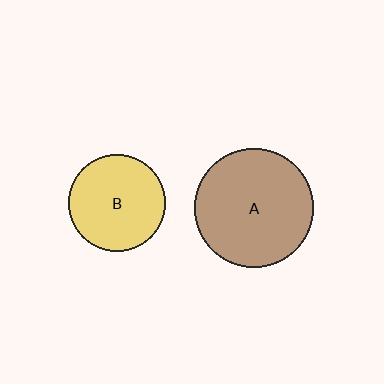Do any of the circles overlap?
No, none of the circles overlap.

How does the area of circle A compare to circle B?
Approximately 1.5 times.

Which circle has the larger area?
Circle A (brown).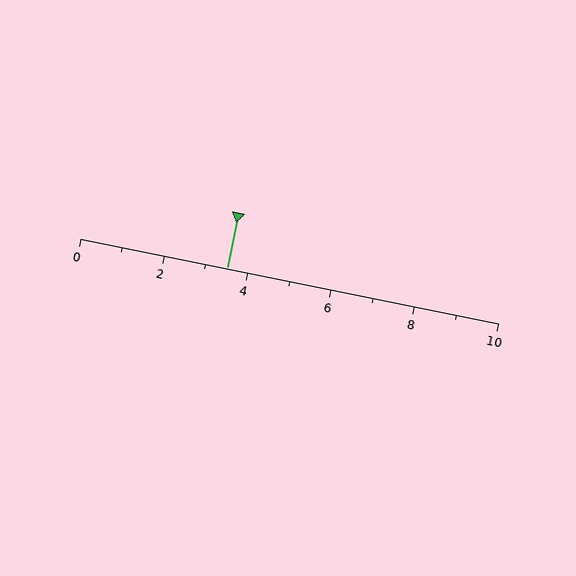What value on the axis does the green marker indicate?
The marker indicates approximately 3.5.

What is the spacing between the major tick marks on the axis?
The major ticks are spaced 2 apart.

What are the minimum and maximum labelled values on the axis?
The axis runs from 0 to 10.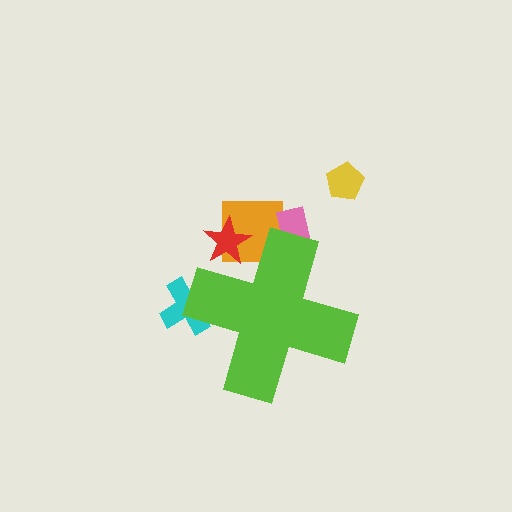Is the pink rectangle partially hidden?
Yes, the pink rectangle is partially hidden behind the lime cross.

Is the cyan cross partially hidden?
Yes, the cyan cross is partially hidden behind the lime cross.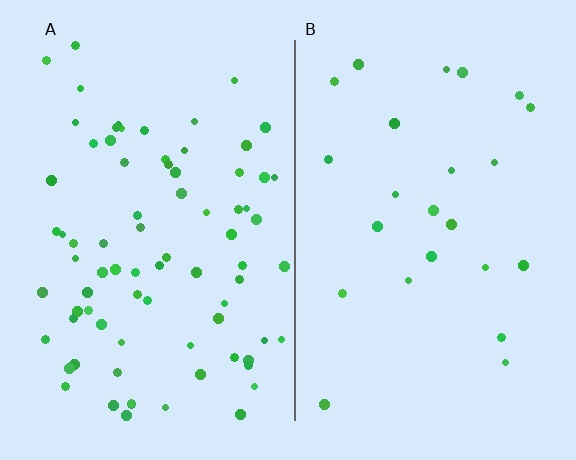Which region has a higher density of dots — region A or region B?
A (the left).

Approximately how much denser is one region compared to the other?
Approximately 3.2× — region A over region B.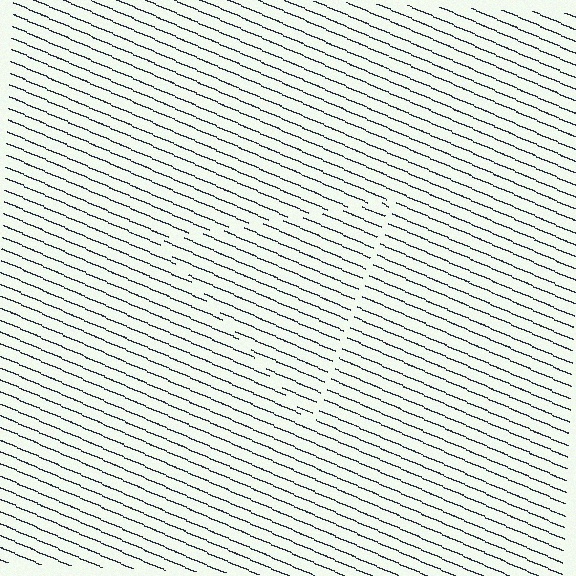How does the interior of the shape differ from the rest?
The interior of the shape contains the same grating, shifted by half a period — the contour is defined by the phase discontinuity where line-ends from the inner and outer gratings abut.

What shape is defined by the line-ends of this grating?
An illusory triangle. The interior of the shape contains the same grating, shifted by half a period — the contour is defined by the phase discontinuity where line-ends from the inner and outer gratings abut.